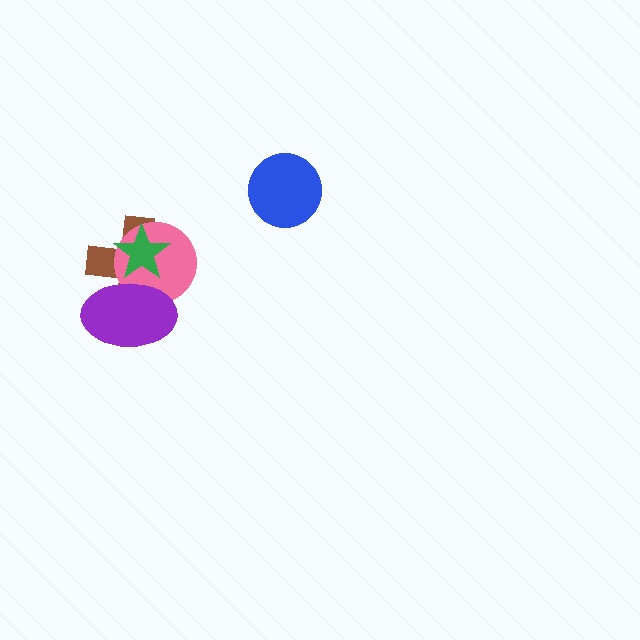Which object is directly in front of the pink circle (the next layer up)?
The purple ellipse is directly in front of the pink circle.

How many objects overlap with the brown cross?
3 objects overlap with the brown cross.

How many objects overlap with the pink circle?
3 objects overlap with the pink circle.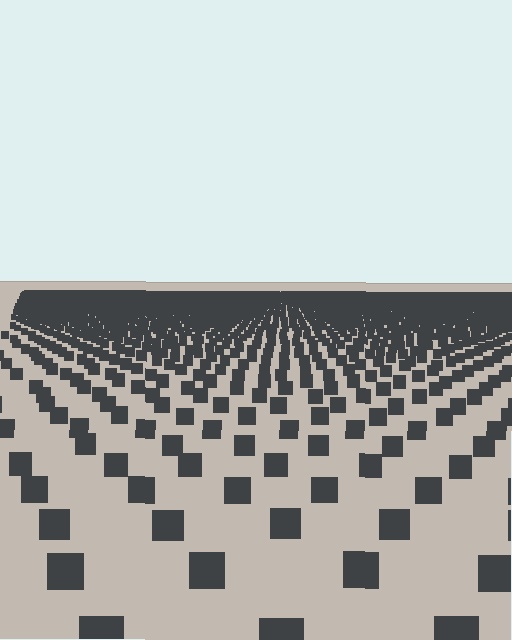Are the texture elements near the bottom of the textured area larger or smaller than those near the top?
Larger. Near the bottom, elements are closer to the viewer and appear at a bigger on-screen size.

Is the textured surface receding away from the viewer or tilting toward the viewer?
The surface is receding away from the viewer. Texture elements get smaller and denser toward the top.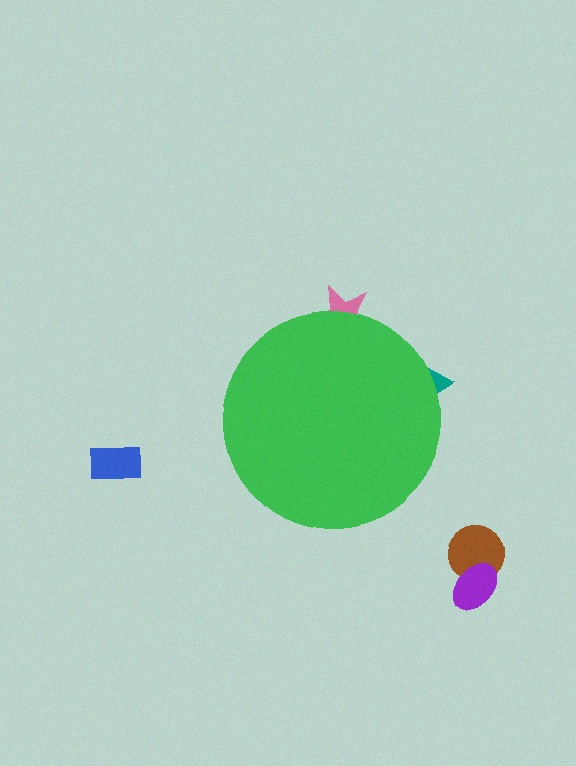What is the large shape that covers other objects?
A green circle.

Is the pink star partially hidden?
Yes, the pink star is partially hidden behind the green circle.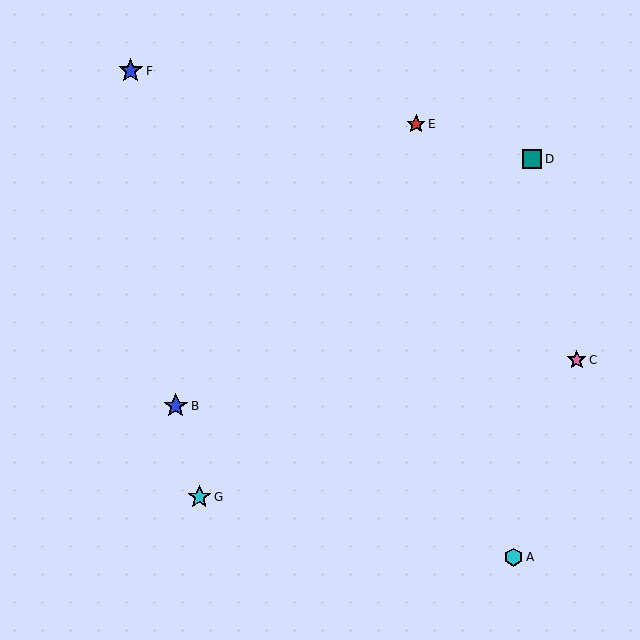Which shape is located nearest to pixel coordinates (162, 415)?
The blue star (labeled B) at (176, 406) is nearest to that location.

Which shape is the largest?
The blue star (labeled F) is the largest.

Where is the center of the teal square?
The center of the teal square is at (532, 159).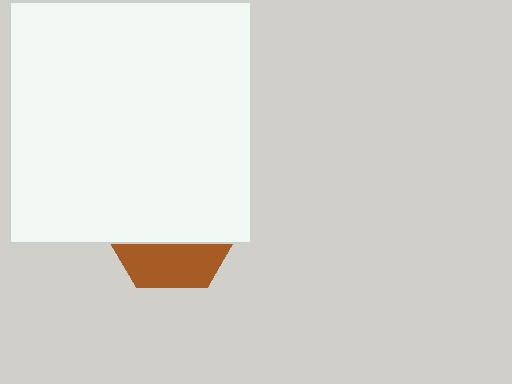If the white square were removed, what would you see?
You would see the complete brown hexagon.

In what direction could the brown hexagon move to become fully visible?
The brown hexagon could move down. That would shift it out from behind the white square entirely.